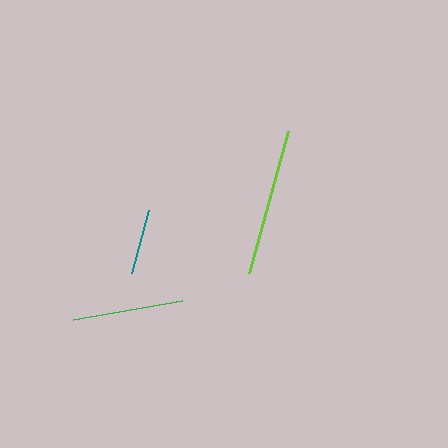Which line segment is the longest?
The lime line is the longest at approximately 148 pixels.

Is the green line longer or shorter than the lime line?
The lime line is longer than the green line.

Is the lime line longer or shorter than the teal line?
The lime line is longer than the teal line.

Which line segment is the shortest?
The teal line is the shortest at approximately 66 pixels.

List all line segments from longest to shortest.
From longest to shortest: lime, green, teal.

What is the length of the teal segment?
The teal segment is approximately 66 pixels long.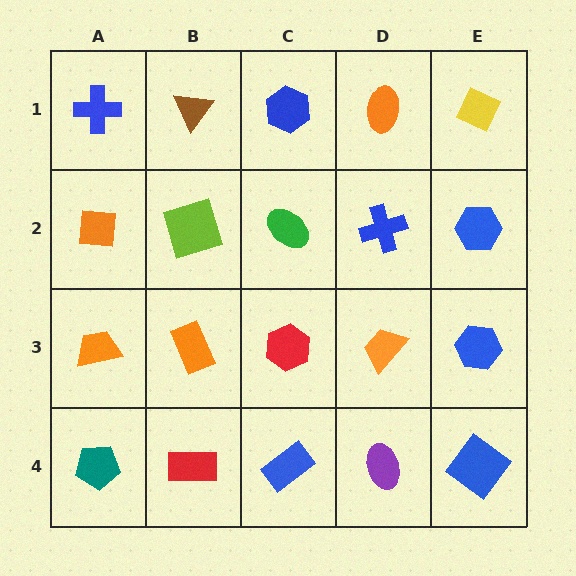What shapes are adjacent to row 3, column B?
A lime square (row 2, column B), a red rectangle (row 4, column B), an orange trapezoid (row 3, column A), a red hexagon (row 3, column C).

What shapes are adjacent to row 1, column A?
An orange square (row 2, column A), a brown triangle (row 1, column B).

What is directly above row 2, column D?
An orange ellipse.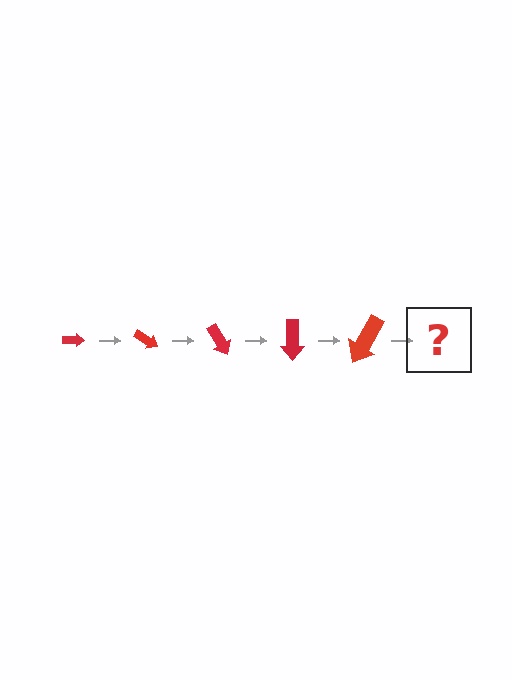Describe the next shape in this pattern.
It should be an arrow, larger than the previous one and rotated 150 degrees from the start.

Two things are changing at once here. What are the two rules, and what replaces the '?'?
The two rules are that the arrow grows larger each step and it rotates 30 degrees each step. The '?' should be an arrow, larger than the previous one and rotated 150 degrees from the start.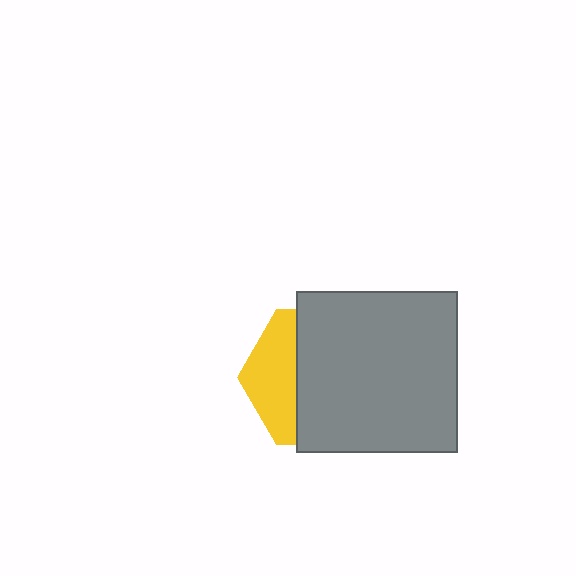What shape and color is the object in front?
The object in front is a gray square.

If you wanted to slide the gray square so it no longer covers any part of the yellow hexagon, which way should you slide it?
Slide it right — that is the most direct way to separate the two shapes.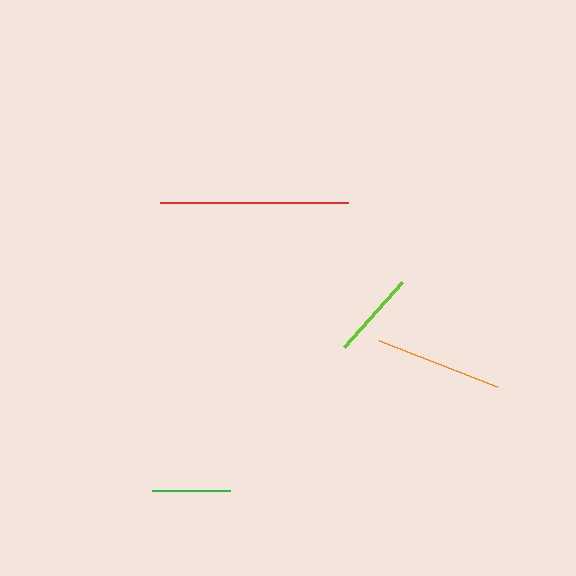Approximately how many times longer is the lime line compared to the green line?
The lime line is approximately 1.1 times the length of the green line.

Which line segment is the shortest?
The green line is the shortest at approximately 78 pixels.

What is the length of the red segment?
The red segment is approximately 189 pixels long.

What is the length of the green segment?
The green segment is approximately 78 pixels long.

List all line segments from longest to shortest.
From longest to shortest: red, orange, lime, green.